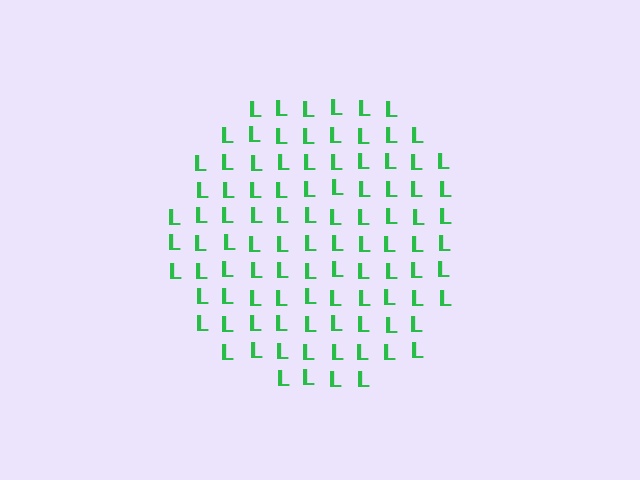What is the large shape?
The large shape is a circle.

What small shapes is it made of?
It is made of small letter L's.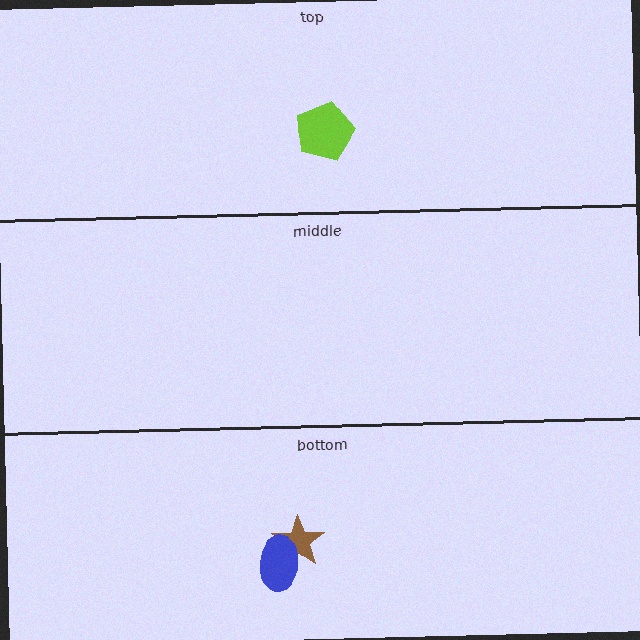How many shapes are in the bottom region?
2.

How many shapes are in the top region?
1.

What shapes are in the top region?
The lime pentagon.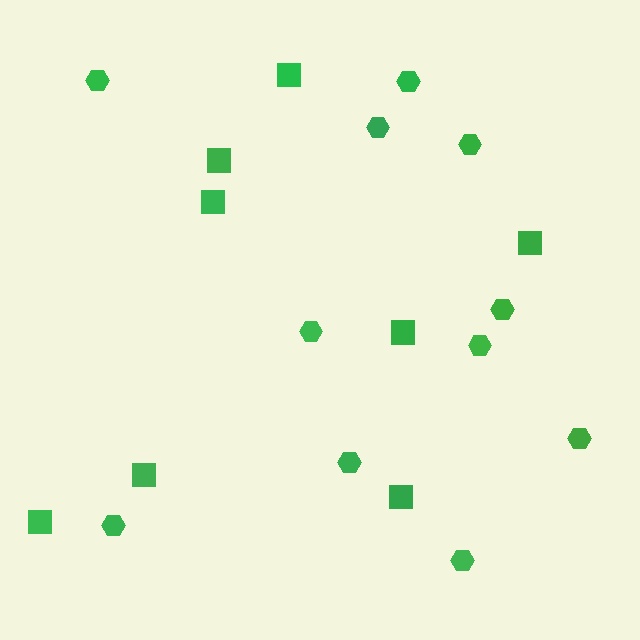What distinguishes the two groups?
There are 2 groups: one group of hexagons (11) and one group of squares (8).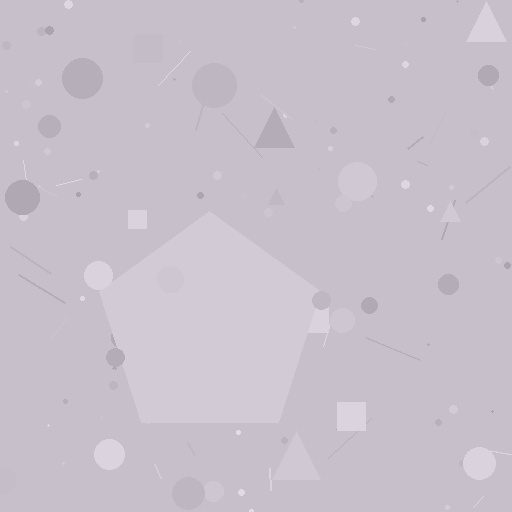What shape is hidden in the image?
A pentagon is hidden in the image.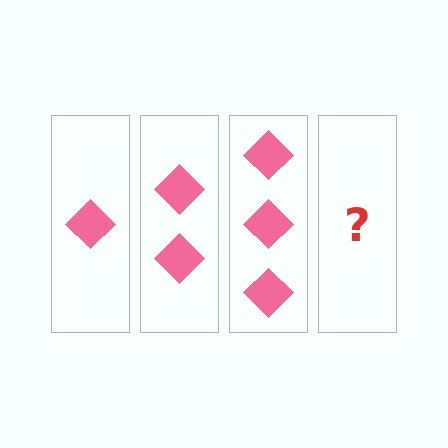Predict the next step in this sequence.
The next step is 4 diamonds.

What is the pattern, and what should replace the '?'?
The pattern is that each step adds one more diamond. The '?' should be 4 diamonds.